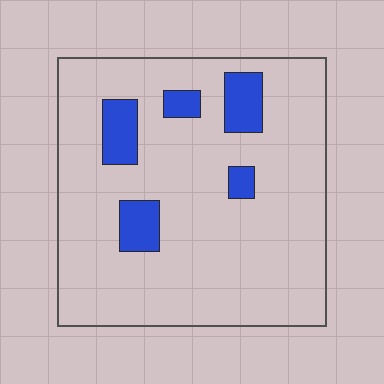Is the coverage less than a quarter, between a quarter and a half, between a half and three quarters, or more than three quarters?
Less than a quarter.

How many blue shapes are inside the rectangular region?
5.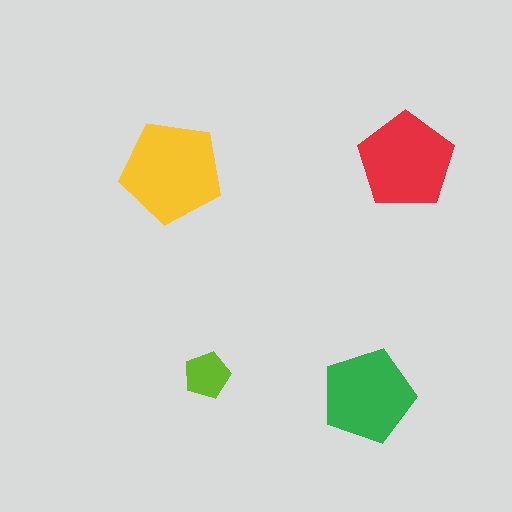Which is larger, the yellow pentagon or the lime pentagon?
The yellow one.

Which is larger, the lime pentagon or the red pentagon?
The red one.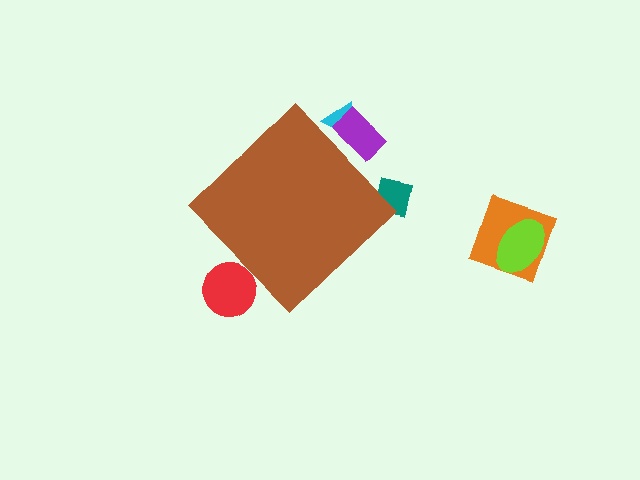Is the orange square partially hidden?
No, the orange square is fully visible.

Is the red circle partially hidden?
Yes, the red circle is partially hidden behind the brown diamond.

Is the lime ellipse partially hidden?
No, the lime ellipse is fully visible.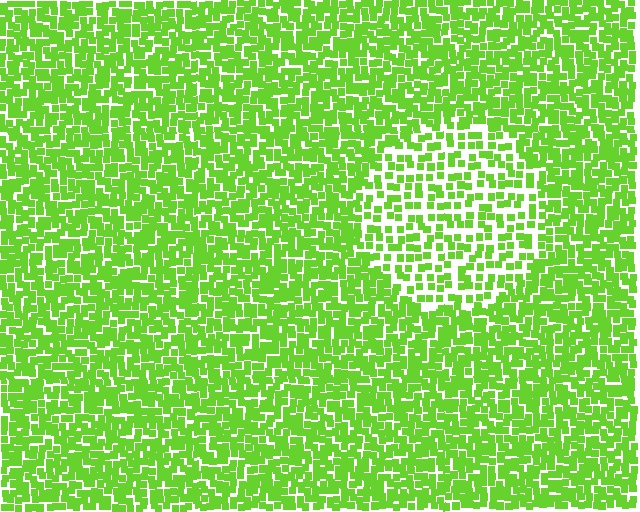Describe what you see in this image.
The image contains small lime elements arranged at two different densities. A circle-shaped region is visible where the elements are less densely packed than the surrounding area.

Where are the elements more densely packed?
The elements are more densely packed outside the circle boundary.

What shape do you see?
I see a circle.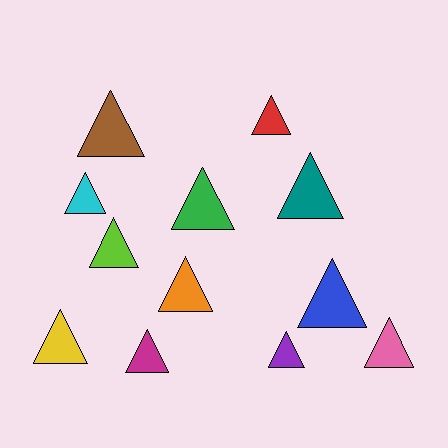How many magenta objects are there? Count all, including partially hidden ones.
There is 1 magenta object.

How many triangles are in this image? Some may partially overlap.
There are 12 triangles.